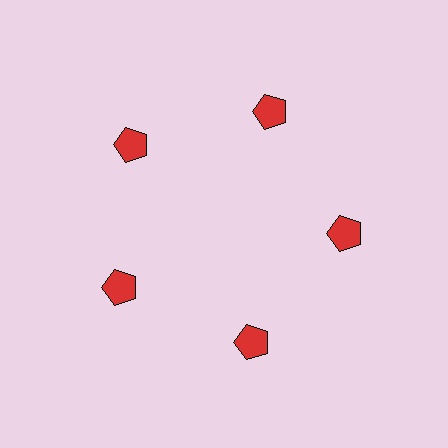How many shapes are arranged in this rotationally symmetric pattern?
There are 5 shapes, arranged in 5 groups of 1.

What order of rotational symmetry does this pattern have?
This pattern has 5-fold rotational symmetry.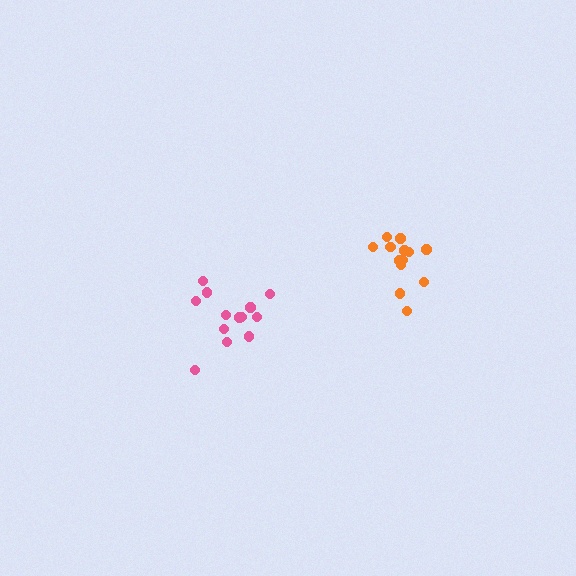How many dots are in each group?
Group 1: 14 dots, Group 2: 13 dots (27 total).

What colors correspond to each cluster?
The clusters are colored: orange, pink.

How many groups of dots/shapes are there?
There are 2 groups.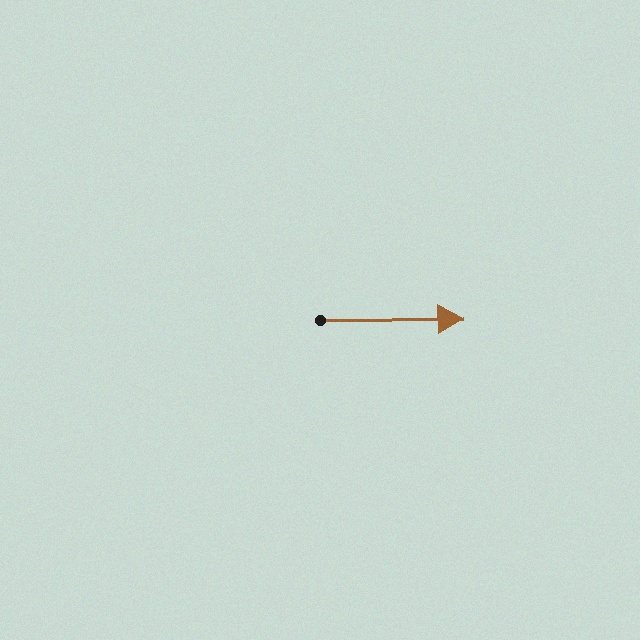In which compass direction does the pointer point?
East.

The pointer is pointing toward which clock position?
Roughly 3 o'clock.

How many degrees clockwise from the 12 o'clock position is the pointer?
Approximately 89 degrees.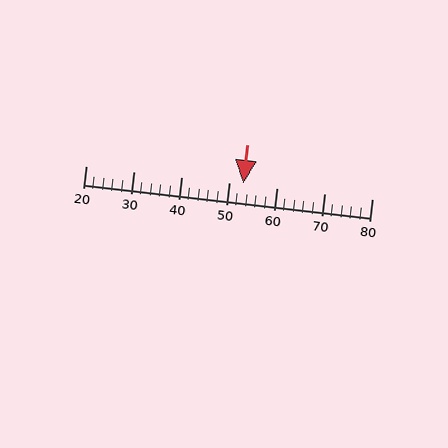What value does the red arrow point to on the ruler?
The red arrow points to approximately 53.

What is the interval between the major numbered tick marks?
The major tick marks are spaced 10 units apart.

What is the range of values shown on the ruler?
The ruler shows values from 20 to 80.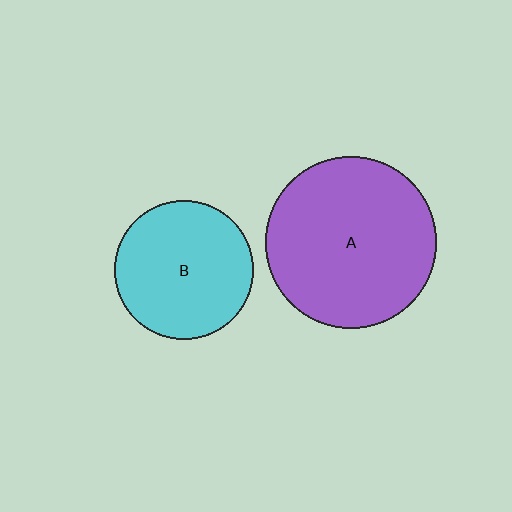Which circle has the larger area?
Circle A (purple).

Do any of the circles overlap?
No, none of the circles overlap.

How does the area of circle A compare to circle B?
Approximately 1.5 times.